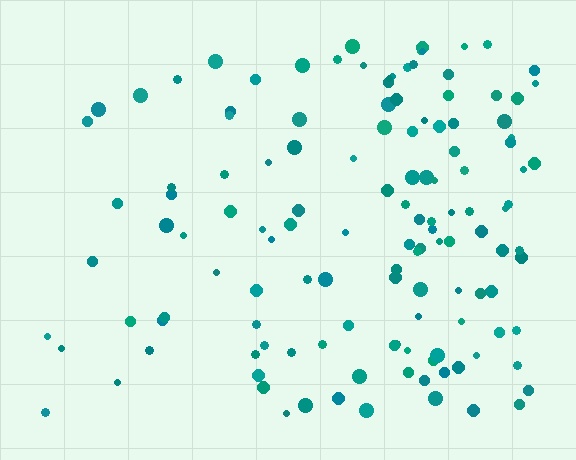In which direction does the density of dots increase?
From left to right, with the right side densest.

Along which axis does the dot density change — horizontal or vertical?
Horizontal.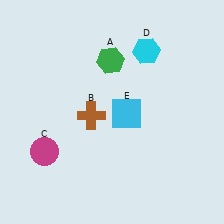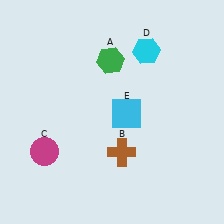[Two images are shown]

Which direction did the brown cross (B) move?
The brown cross (B) moved down.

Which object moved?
The brown cross (B) moved down.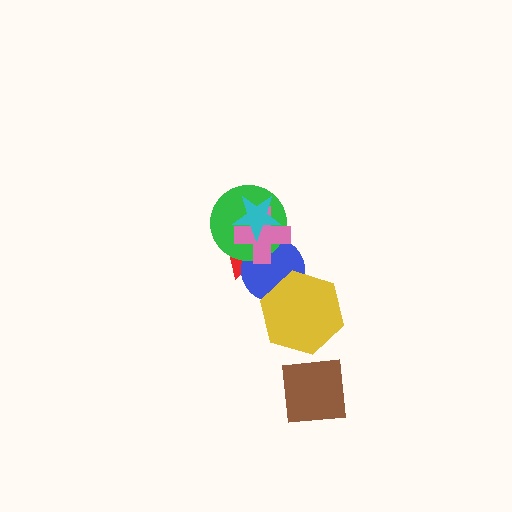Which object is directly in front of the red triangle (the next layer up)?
The blue circle is directly in front of the red triangle.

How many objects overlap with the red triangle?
4 objects overlap with the red triangle.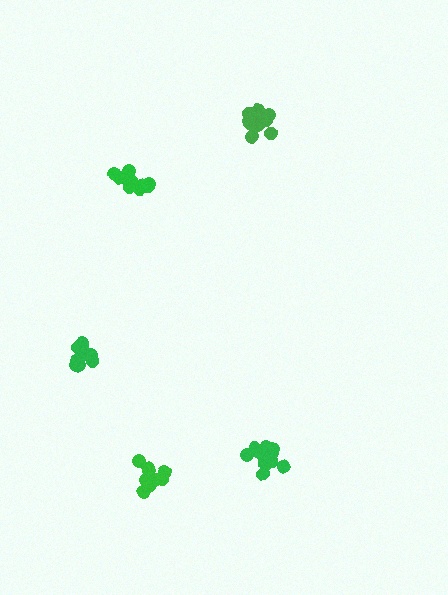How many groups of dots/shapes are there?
There are 5 groups.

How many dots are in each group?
Group 1: 10 dots, Group 2: 11 dots, Group 3: 13 dots, Group 4: 14 dots, Group 5: 10 dots (58 total).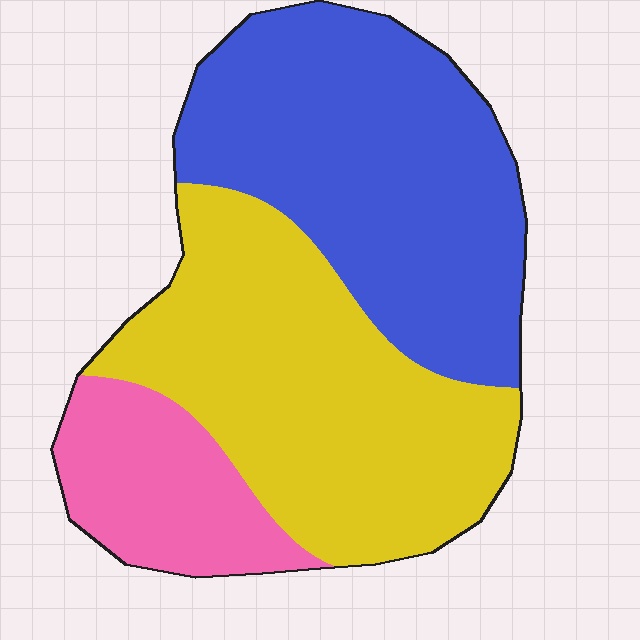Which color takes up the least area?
Pink, at roughly 15%.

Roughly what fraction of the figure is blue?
Blue takes up about two fifths (2/5) of the figure.